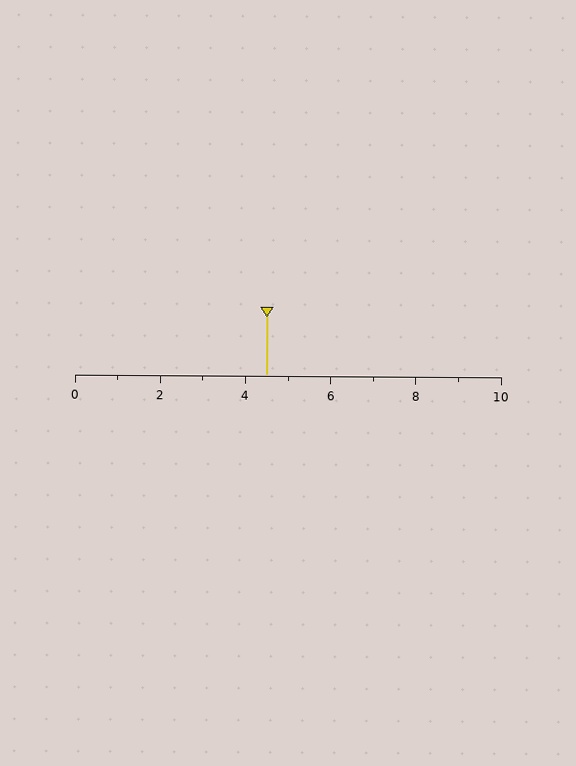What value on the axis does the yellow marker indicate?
The marker indicates approximately 4.5.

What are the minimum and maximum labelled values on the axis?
The axis runs from 0 to 10.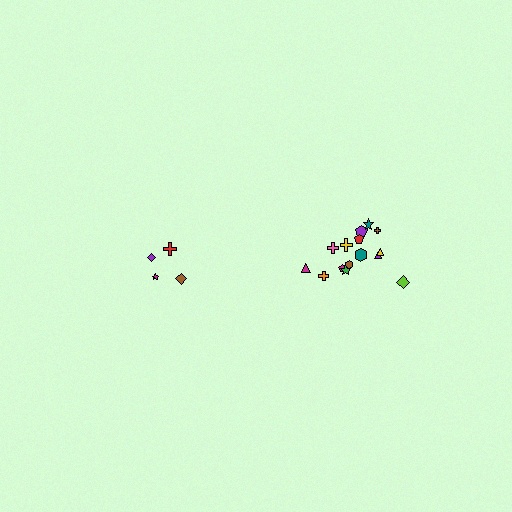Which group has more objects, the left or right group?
The right group.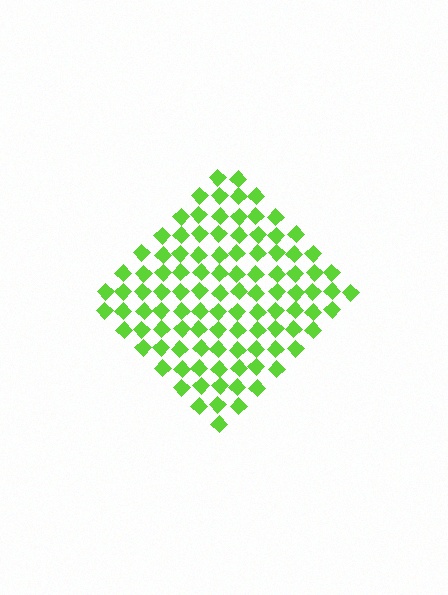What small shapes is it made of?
It is made of small diamonds.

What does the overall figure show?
The overall figure shows a diamond.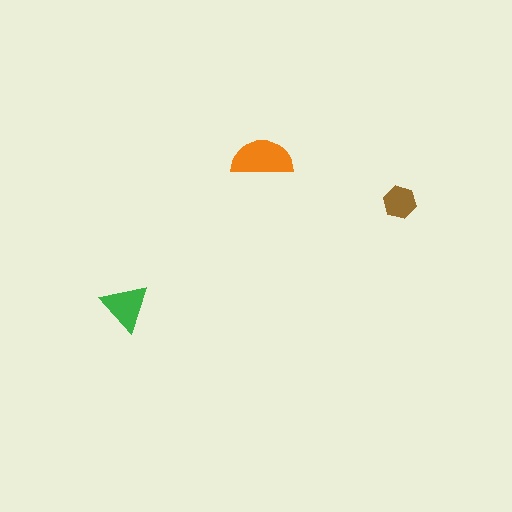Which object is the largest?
The orange semicircle.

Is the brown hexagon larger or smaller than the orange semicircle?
Smaller.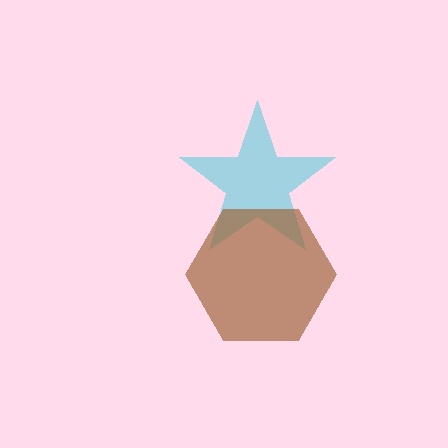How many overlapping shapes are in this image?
There are 2 overlapping shapes in the image.